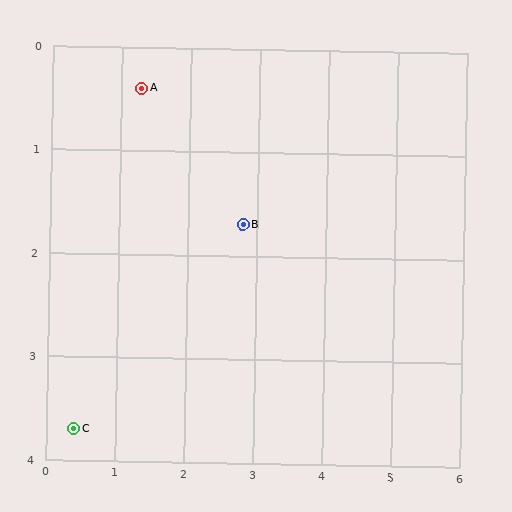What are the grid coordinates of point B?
Point B is at approximately (2.8, 1.7).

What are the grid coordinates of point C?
Point C is at approximately (0.4, 3.7).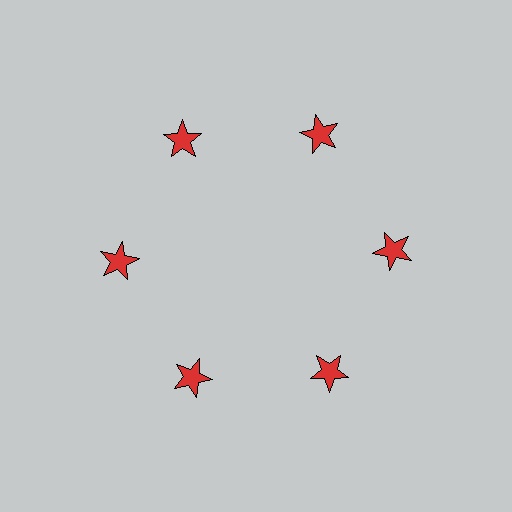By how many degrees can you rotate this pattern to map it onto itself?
The pattern maps onto itself every 60 degrees of rotation.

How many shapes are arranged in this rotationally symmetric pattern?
There are 6 shapes, arranged in 6 groups of 1.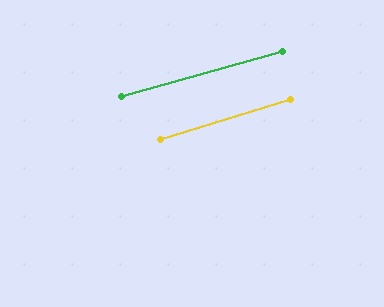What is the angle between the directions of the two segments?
Approximately 2 degrees.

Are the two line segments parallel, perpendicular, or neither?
Parallel — their directions differ by only 1.6°.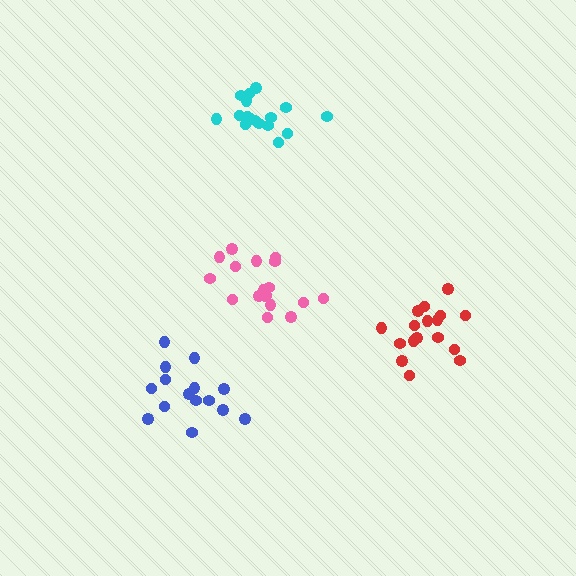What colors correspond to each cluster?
The clusters are colored: pink, cyan, blue, red.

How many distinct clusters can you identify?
There are 4 distinct clusters.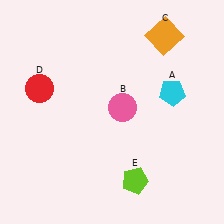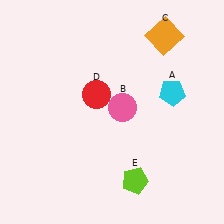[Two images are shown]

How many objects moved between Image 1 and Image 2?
1 object moved between the two images.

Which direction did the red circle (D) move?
The red circle (D) moved right.